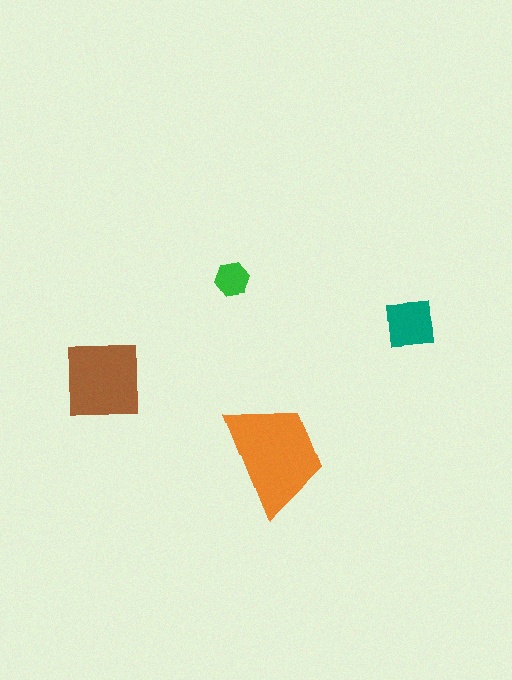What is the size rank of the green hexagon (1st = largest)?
4th.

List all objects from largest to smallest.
The orange trapezoid, the brown square, the teal square, the green hexagon.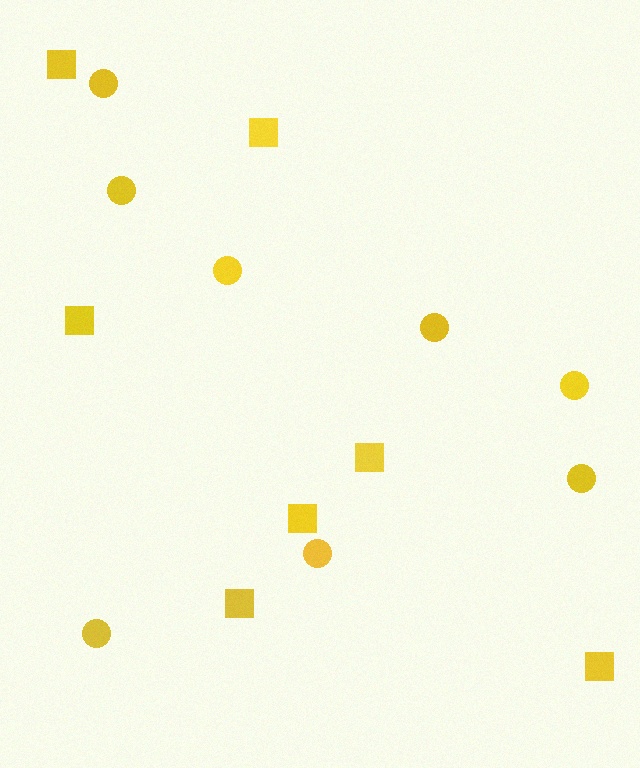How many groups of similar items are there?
There are 2 groups: one group of circles (8) and one group of squares (7).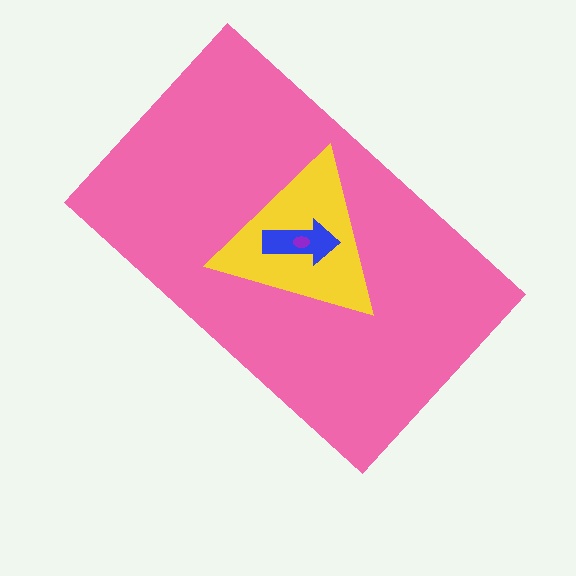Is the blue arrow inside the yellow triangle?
Yes.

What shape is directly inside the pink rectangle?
The yellow triangle.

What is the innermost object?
The purple ellipse.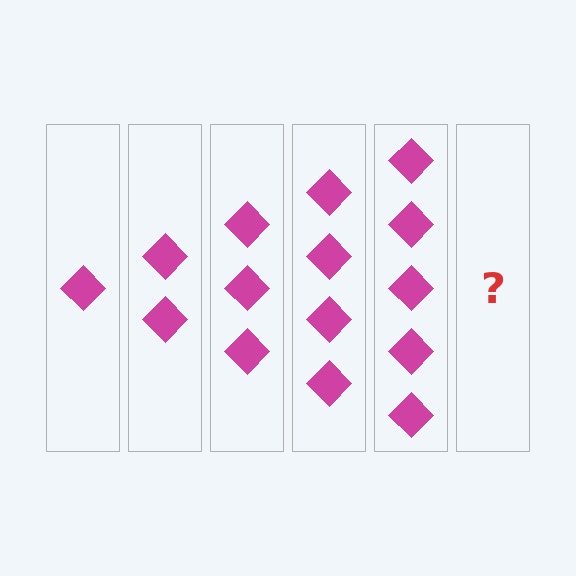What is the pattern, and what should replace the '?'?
The pattern is that each step adds one more diamond. The '?' should be 6 diamonds.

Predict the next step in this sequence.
The next step is 6 diamonds.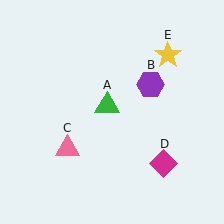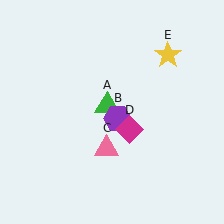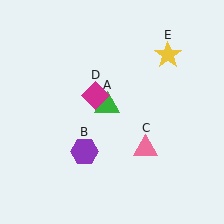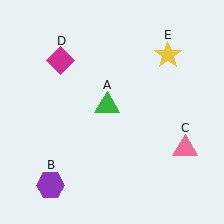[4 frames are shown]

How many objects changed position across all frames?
3 objects changed position: purple hexagon (object B), pink triangle (object C), magenta diamond (object D).